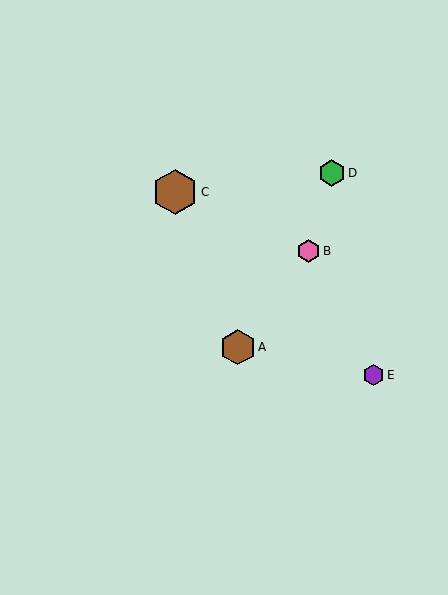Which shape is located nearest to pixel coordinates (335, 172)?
The green hexagon (labeled D) at (332, 173) is nearest to that location.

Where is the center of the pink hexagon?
The center of the pink hexagon is at (309, 251).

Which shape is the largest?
The brown hexagon (labeled C) is the largest.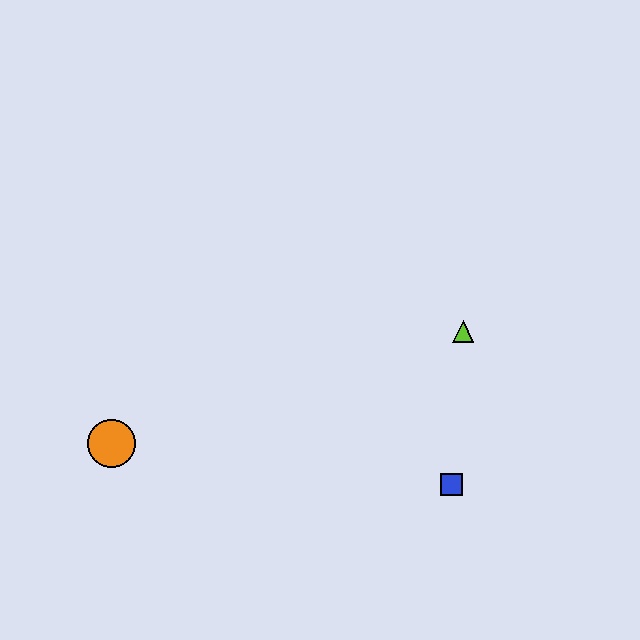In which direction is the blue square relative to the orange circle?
The blue square is to the right of the orange circle.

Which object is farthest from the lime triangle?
The orange circle is farthest from the lime triangle.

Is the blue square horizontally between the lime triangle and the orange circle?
Yes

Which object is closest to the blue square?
The lime triangle is closest to the blue square.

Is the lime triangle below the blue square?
No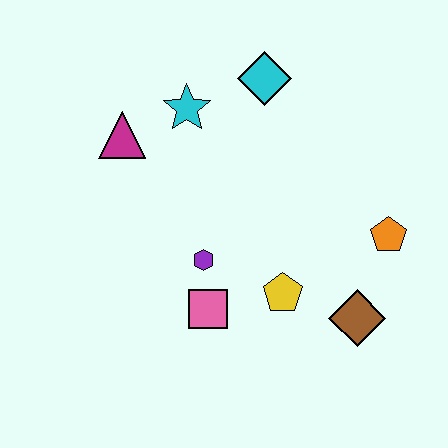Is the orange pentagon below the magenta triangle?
Yes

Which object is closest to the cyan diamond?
The cyan star is closest to the cyan diamond.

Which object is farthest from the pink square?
The cyan diamond is farthest from the pink square.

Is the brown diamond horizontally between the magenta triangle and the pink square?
No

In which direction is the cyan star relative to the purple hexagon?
The cyan star is above the purple hexagon.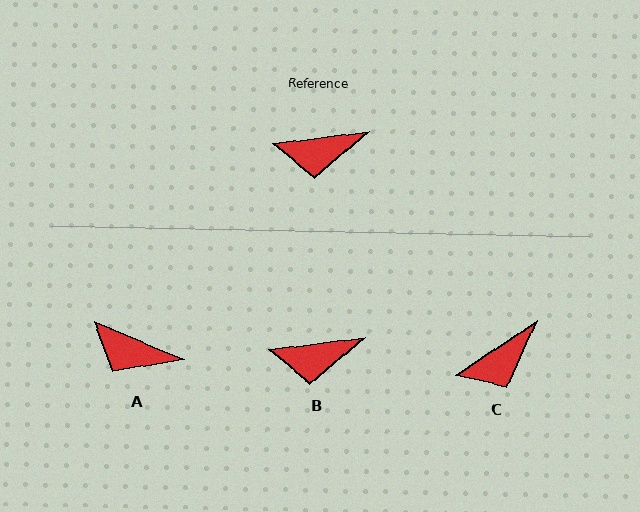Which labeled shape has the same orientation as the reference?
B.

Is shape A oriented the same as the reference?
No, it is off by about 30 degrees.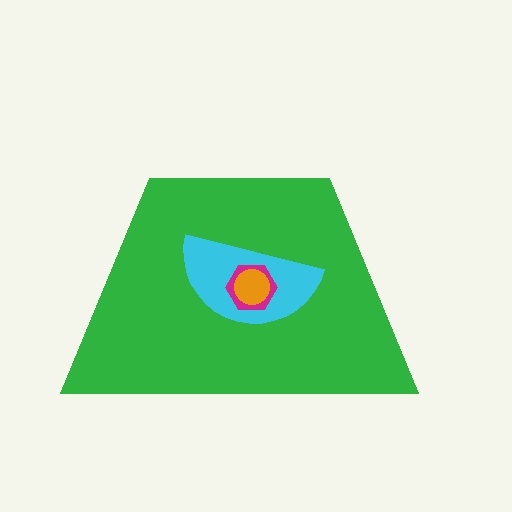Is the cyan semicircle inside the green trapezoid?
Yes.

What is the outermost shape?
The green trapezoid.